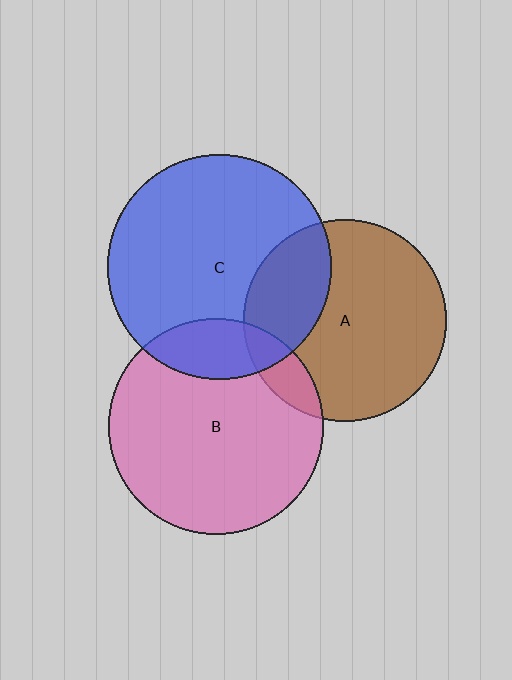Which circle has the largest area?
Circle C (blue).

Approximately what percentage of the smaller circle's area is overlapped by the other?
Approximately 10%.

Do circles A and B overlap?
Yes.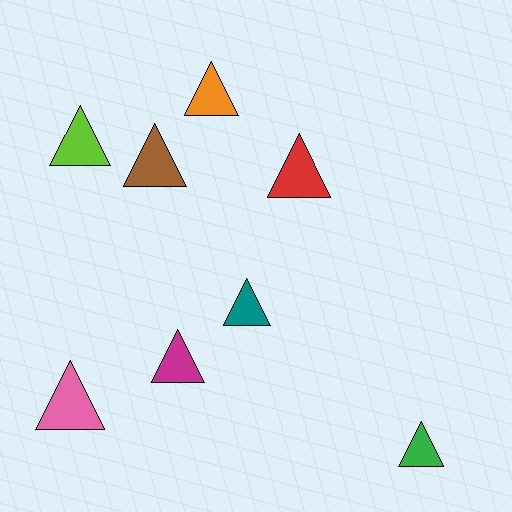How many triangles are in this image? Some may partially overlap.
There are 8 triangles.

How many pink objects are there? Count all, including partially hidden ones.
There is 1 pink object.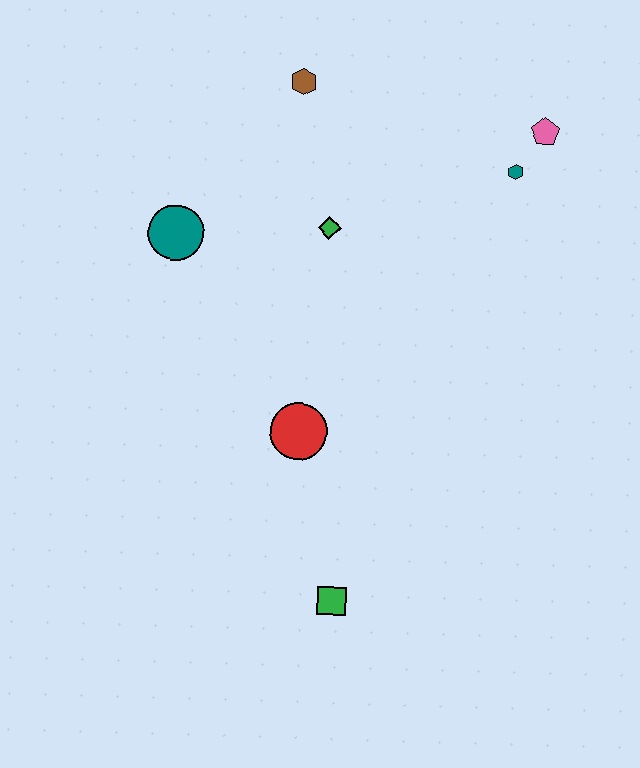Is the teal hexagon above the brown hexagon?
No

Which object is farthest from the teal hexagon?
The green square is farthest from the teal hexagon.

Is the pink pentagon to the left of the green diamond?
No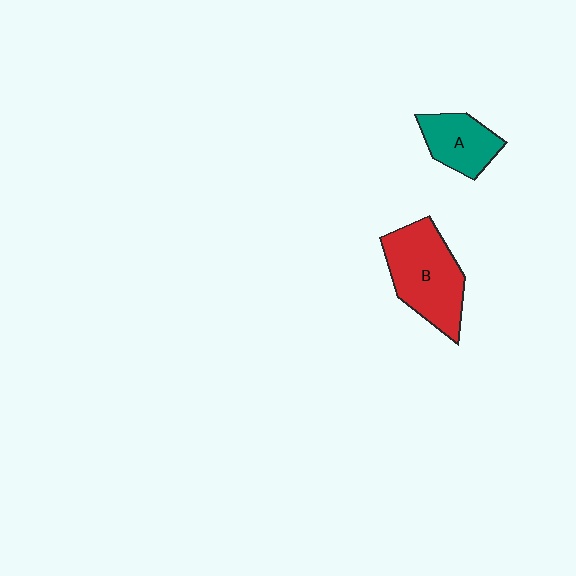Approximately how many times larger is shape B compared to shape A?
Approximately 1.7 times.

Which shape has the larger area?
Shape B (red).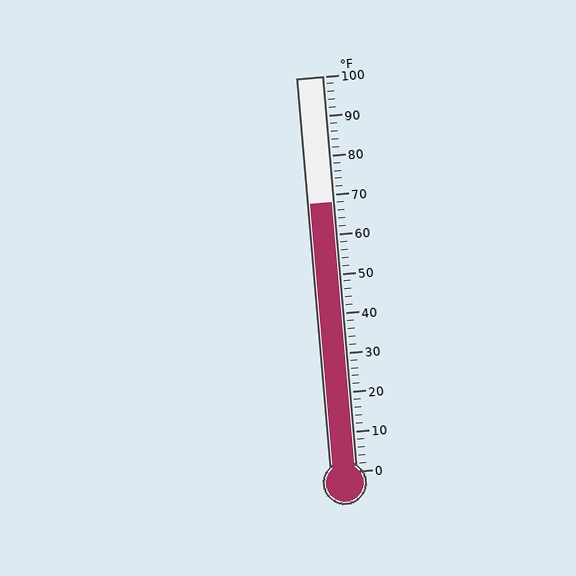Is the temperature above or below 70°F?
The temperature is below 70°F.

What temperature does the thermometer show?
The thermometer shows approximately 68°F.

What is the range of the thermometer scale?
The thermometer scale ranges from 0°F to 100°F.